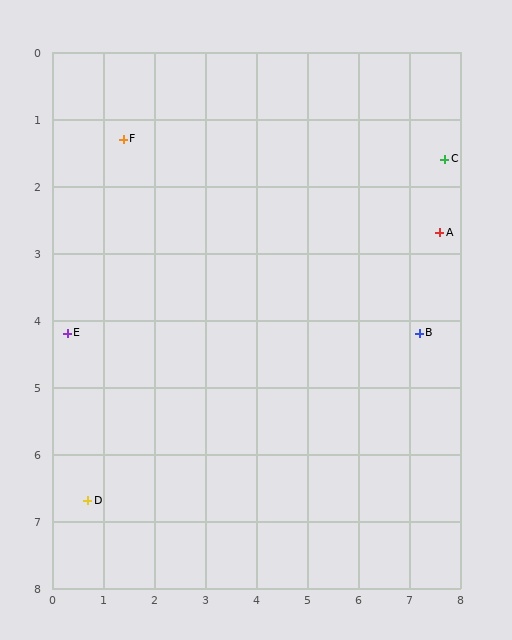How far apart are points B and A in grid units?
Points B and A are about 1.6 grid units apart.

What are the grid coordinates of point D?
Point D is at approximately (0.7, 6.7).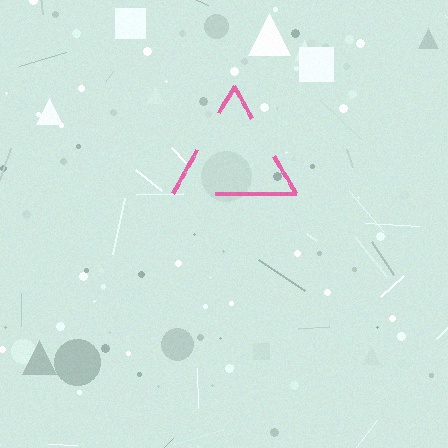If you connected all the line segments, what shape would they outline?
They would outline a triangle.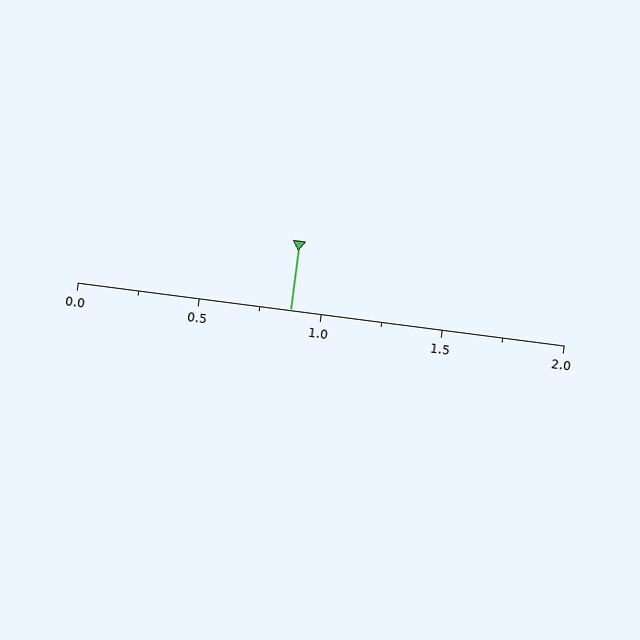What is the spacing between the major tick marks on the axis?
The major ticks are spaced 0.5 apart.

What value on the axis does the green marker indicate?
The marker indicates approximately 0.88.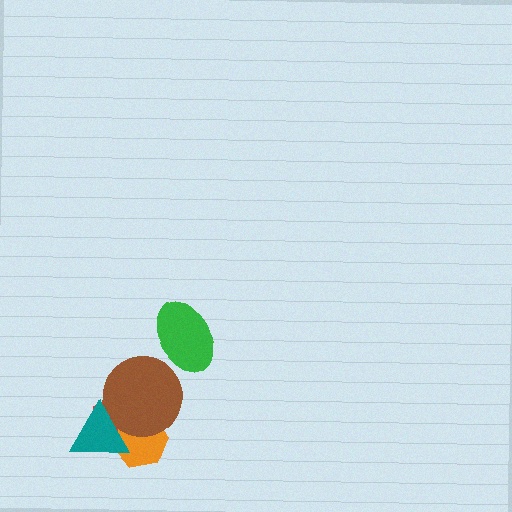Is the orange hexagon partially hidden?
Yes, it is partially covered by another shape.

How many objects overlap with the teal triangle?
3 objects overlap with the teal triangle.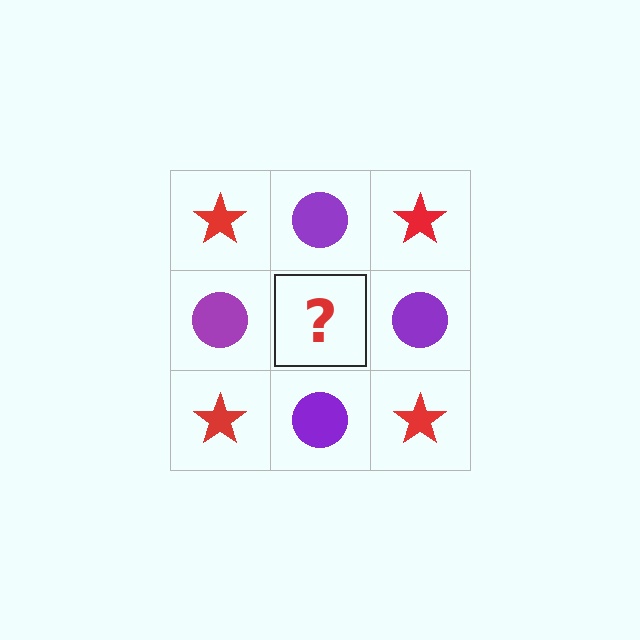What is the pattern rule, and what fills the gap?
The rule is that it alternates red star and purple circle in a checkerboard pattern. The gap should be filled with a red star.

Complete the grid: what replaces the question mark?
The question mark should be replaced with a red star.